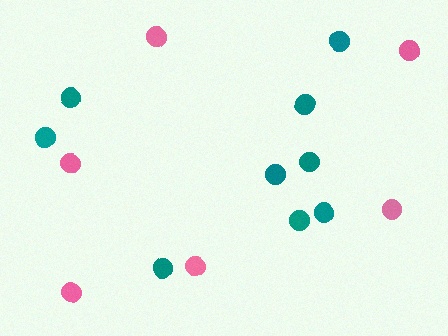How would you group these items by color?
There are 2 groups: one group of teal circles (9) and one group of pink circles (6).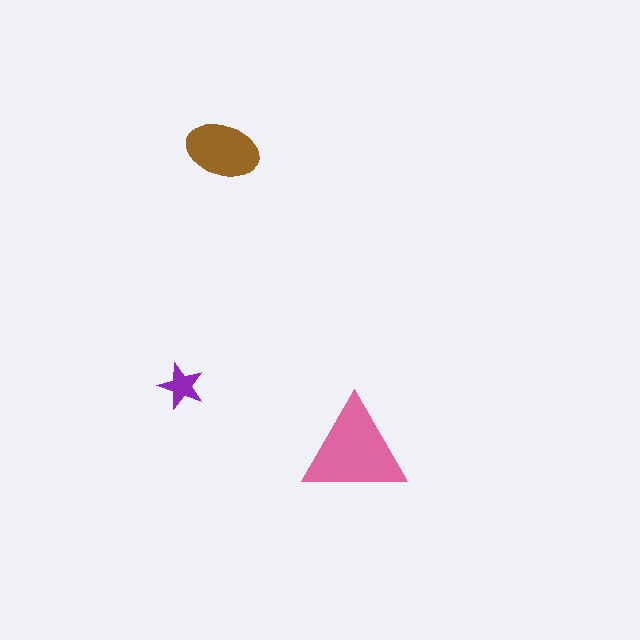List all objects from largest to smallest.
The pink triangle, the brown ellipse, the purple star.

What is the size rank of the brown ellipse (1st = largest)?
2nd.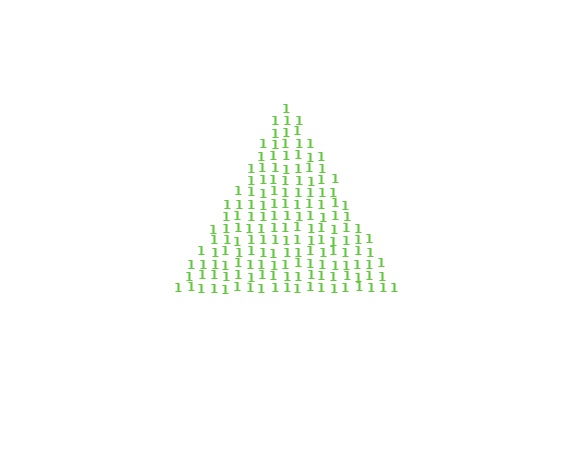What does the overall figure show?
The overall figure shows a triangle.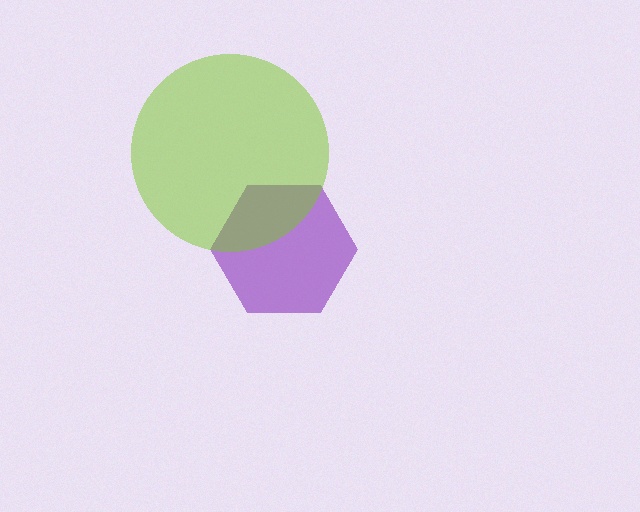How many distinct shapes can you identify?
There are 2 distinct shapes: a purple hexagon, a lime circle.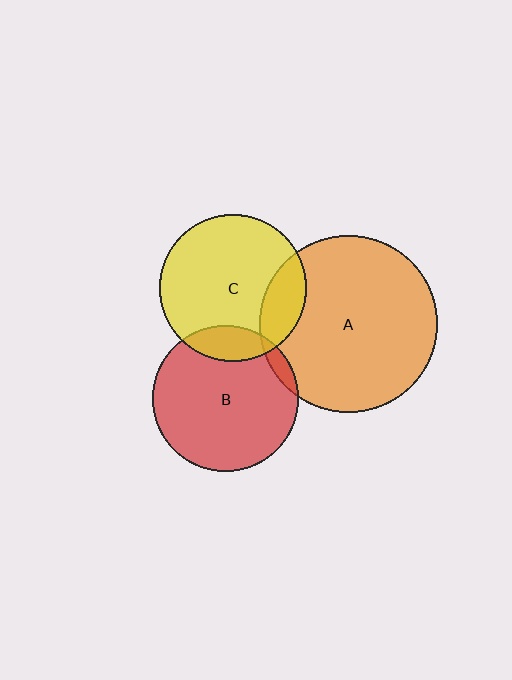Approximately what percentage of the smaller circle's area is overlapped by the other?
Approximately 5%.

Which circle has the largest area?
Circle A (orange).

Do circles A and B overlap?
Yes.